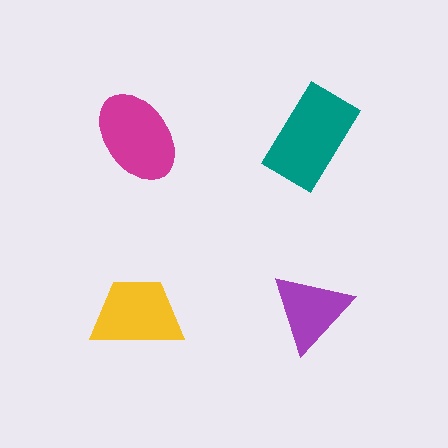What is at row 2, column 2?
A purple triangle.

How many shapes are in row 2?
2 shapes.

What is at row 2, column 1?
A yellow trapezoid.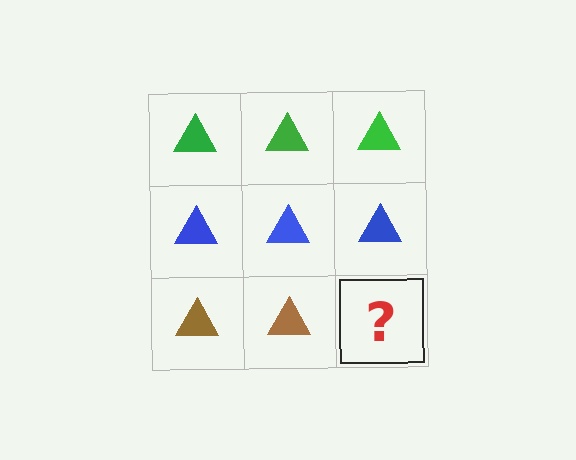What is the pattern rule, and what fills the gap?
The rule is that each row has a consistent color. The gap should be filled with a brown triangle.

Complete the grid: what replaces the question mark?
The question mark should be replaced with a brown triangle.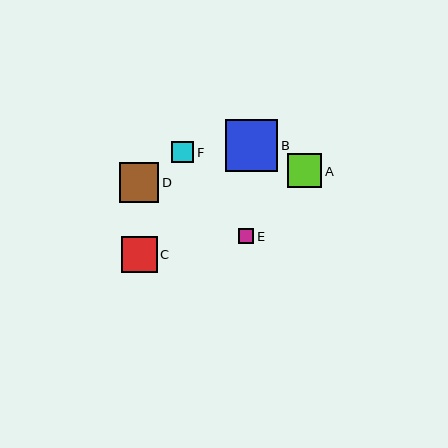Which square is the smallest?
Square E is the smallest with a size of approximately 15 pixels.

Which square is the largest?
Square B is the largest with a size of approximately 52 pixels.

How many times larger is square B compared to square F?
Square B is approximately 2.4 times the size of square F.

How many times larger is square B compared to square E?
Square B is approximately 3.4 times the size of square E.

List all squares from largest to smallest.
From largest to smallest: B, D, C, A, F, E.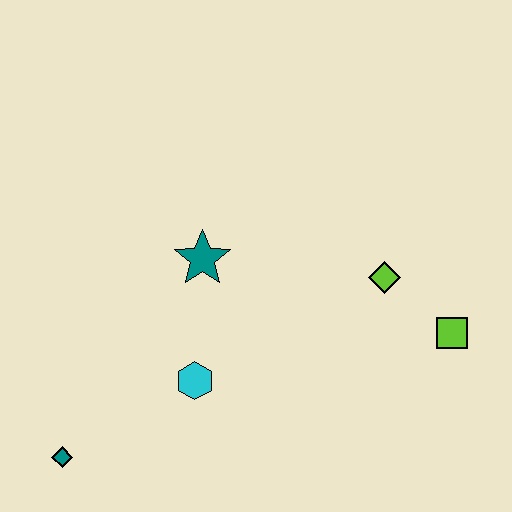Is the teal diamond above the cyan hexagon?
No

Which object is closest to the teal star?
The cyan hexagon is closest to the teal star.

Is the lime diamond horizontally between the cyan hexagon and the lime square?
Yes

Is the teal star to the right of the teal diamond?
Yes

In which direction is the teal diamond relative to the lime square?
The teal diamond is to the left of the lime square.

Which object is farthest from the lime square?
The teal diamond is farthest from the lime square.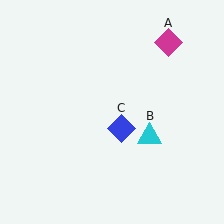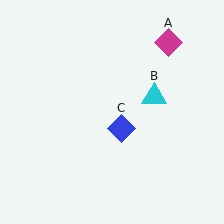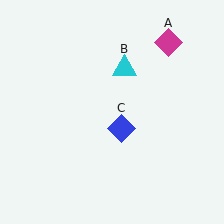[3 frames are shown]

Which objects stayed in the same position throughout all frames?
Magenta diamond (object A) and blue diamond (object C) remained stationary.